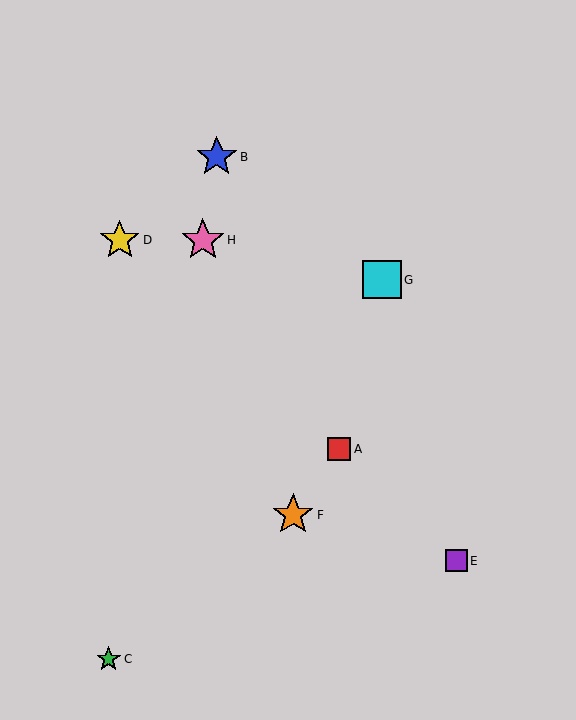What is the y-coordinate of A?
Object A is at y≈449.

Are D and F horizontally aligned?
No, D is at y≈240 and F is at y≈515.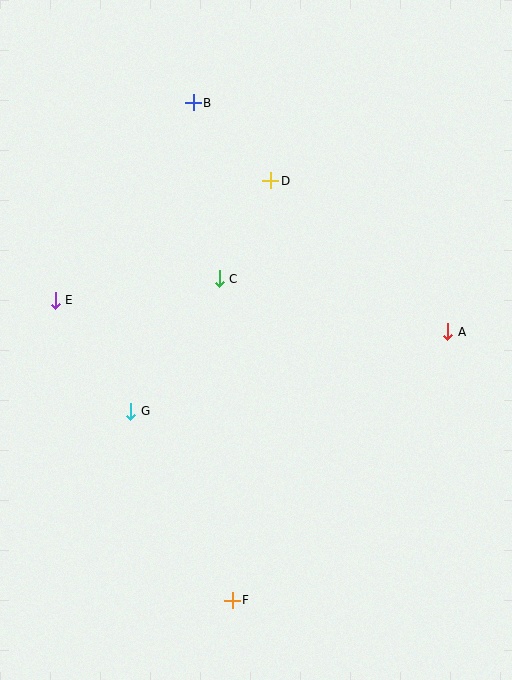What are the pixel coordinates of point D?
Point D is at (271, 181).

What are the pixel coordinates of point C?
Point C is at (219, 279).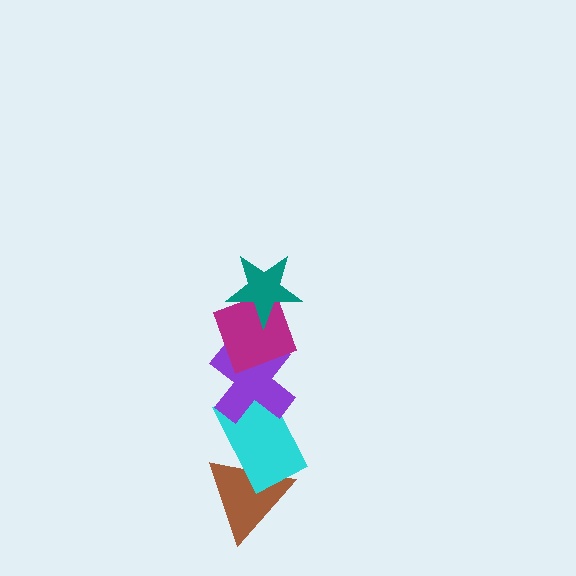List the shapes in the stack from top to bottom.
From top to bottom: the teal star, the magenta diamond, the purple cross, the cyan rectangle, the brown triangle.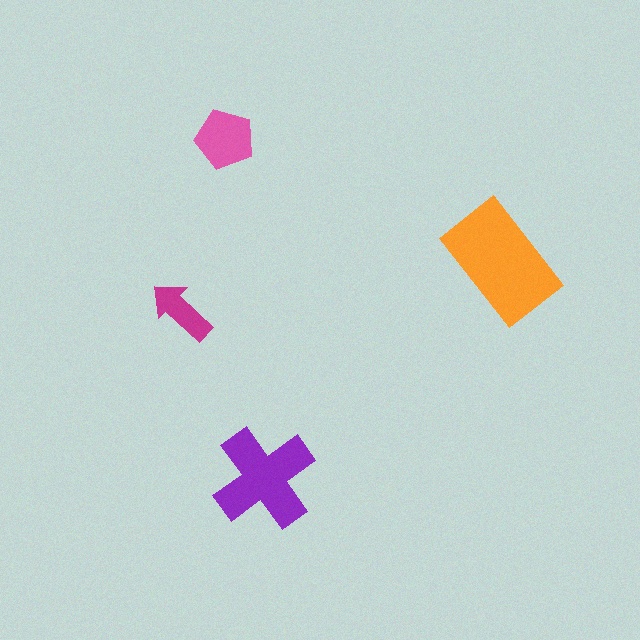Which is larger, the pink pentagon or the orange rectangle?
The orange rectangle.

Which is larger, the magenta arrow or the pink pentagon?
The pink pentagon.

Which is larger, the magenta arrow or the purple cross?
The purple cross.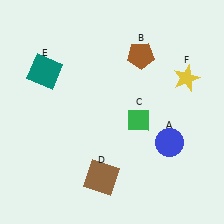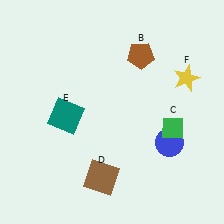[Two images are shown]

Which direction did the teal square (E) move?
The teal square (E) moved down.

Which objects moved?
The objects that moved are: the green diamond (C), the teal square (E).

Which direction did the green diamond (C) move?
The green diamond (C) moved right.